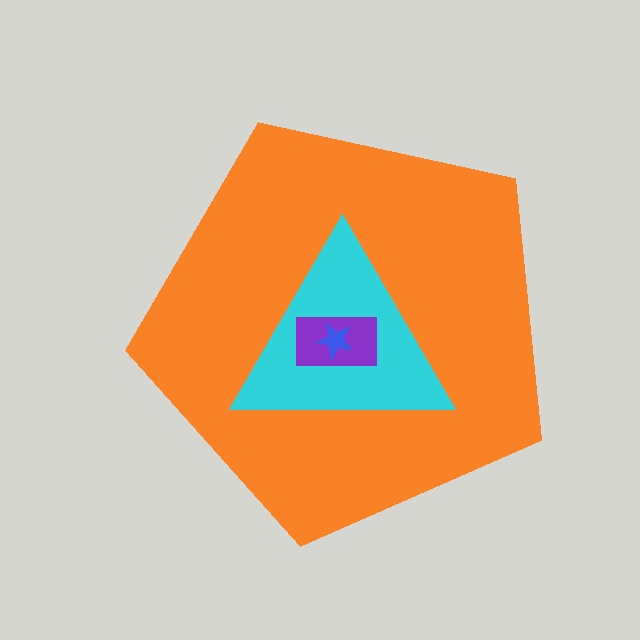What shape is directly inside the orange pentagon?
The cyan triangle.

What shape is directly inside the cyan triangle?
The purple rectangle.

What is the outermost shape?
The orange pentagon.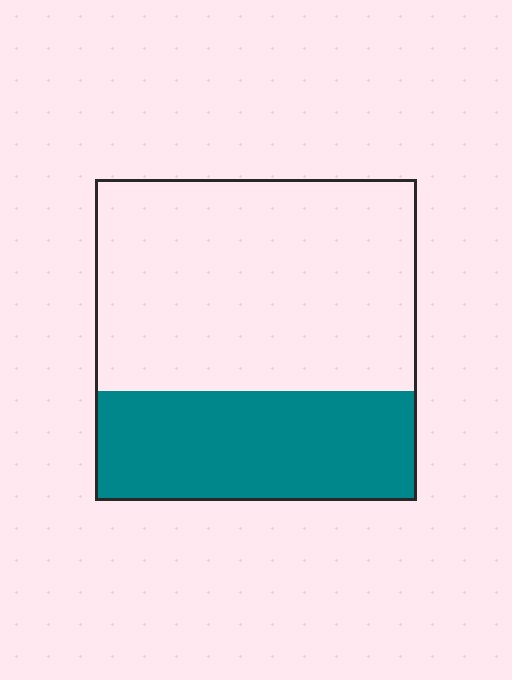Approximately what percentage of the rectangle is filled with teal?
Approximately 35%.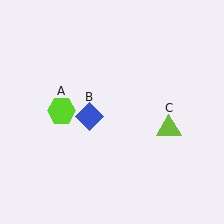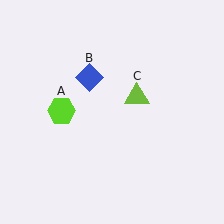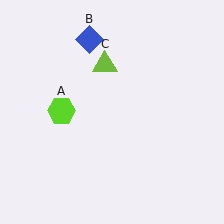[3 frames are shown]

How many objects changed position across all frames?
2 objects changed position: blue diamond (object B), lime triangle (object C).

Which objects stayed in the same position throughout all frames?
Lime hexagon (object A) remained stationary.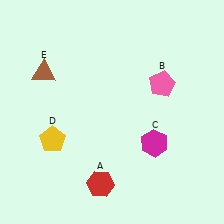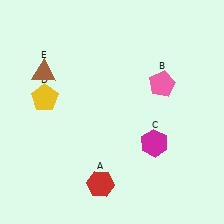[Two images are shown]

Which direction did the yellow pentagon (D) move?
The yellow pentagon (D) moved up.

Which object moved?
The yellow pentagon (D) moved up.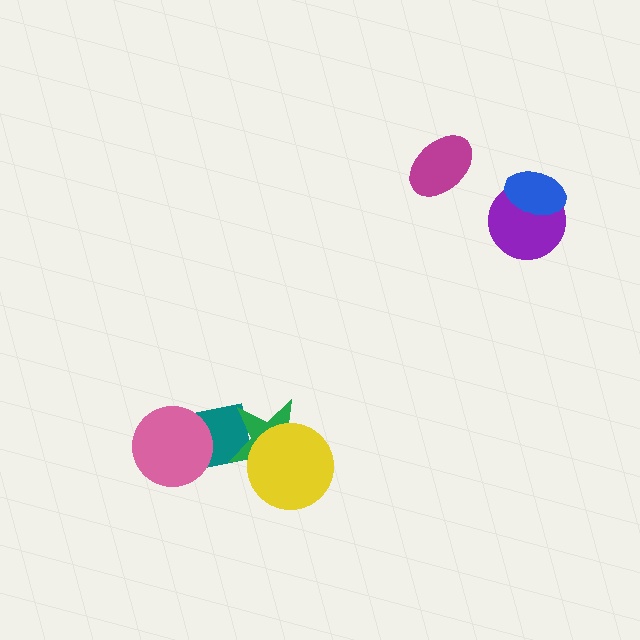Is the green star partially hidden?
Yes, it is partially covered by another shape.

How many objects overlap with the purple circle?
1 object overlaps with the purple circle.